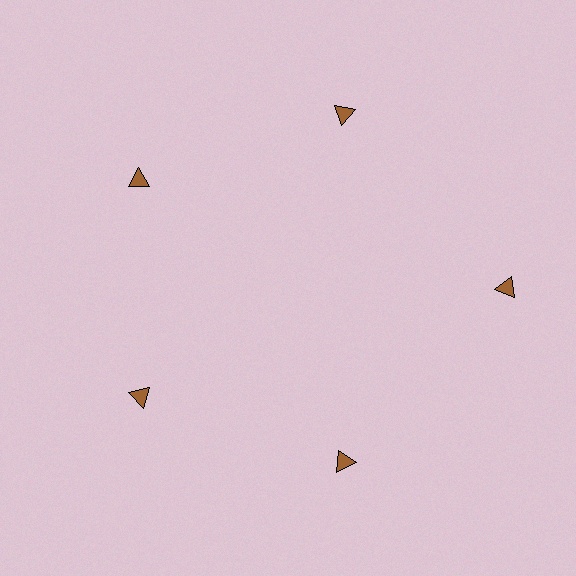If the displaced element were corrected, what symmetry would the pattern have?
It would have 5-fold rotational symmetry — the pattern would map onto itself every 72 degrees.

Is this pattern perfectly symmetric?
No. The 5 brown triangles are arranged in a ring, but one element near the 3 o'clock position is pushed outward from the center, breaking the 5-fold rotational symmetry.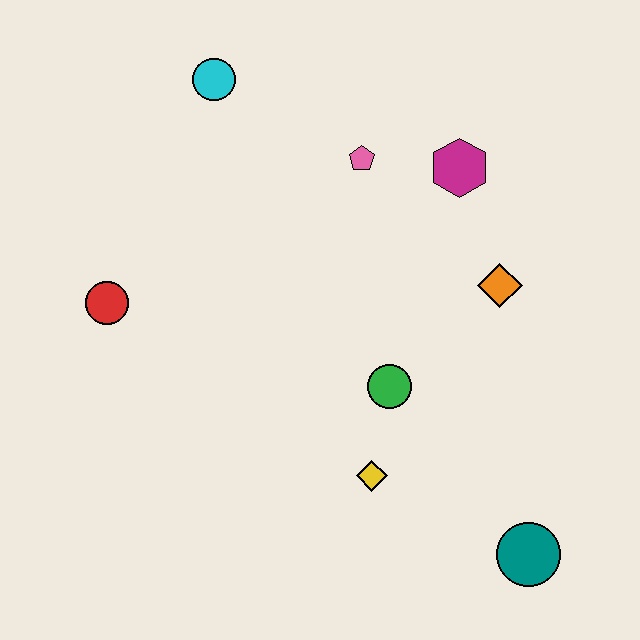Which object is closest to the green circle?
The yellow diamond is closest to the green circle.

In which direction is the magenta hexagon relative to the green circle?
The magenta hexagon is above the green circle.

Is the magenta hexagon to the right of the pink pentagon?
Yes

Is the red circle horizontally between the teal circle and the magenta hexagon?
No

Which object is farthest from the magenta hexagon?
The teal circle is farthest from the magenta hexagon.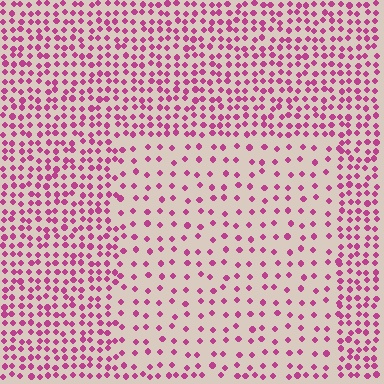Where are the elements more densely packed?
The elements are more densely packed outside the rectangle boundary.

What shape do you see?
I see a rectangle.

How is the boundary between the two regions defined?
The boundary is defined by a change in element density (approximately 2.2x ratio). All elements are the same color, size, and shape.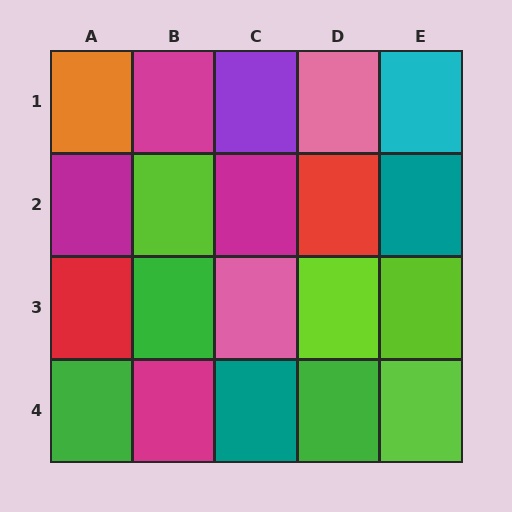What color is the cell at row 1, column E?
Cyan.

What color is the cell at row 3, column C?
Pink.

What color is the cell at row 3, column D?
Lime.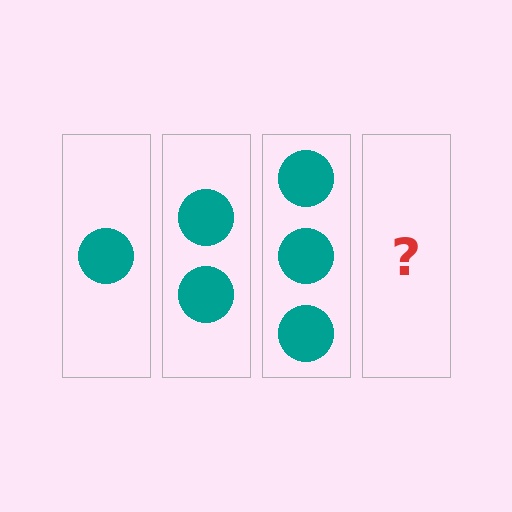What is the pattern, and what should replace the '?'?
The pattern is that each step adds one more circle. The '?' should be 4 circles.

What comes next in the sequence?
The next element should be 4 circles.